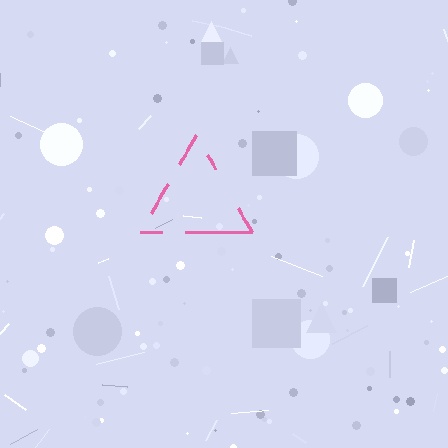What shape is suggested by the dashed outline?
The dashed outline suggests a triangle.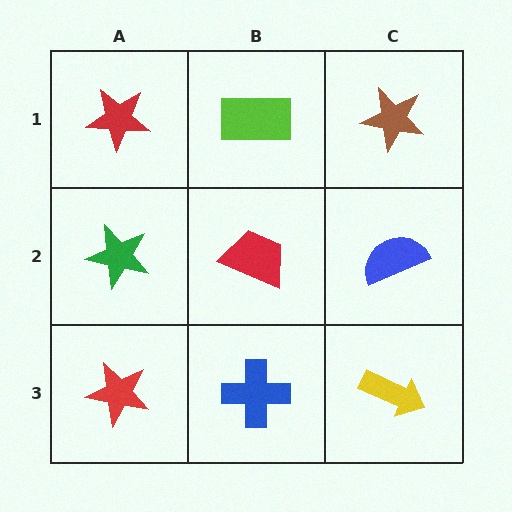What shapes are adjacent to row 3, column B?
A red trapezoid (row 2, column B), a red star (row 3, column A), a yellow arrow (row 3, column C).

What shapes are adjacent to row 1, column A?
A green star (row 2, column A), a lime rectangle (row 1, column B).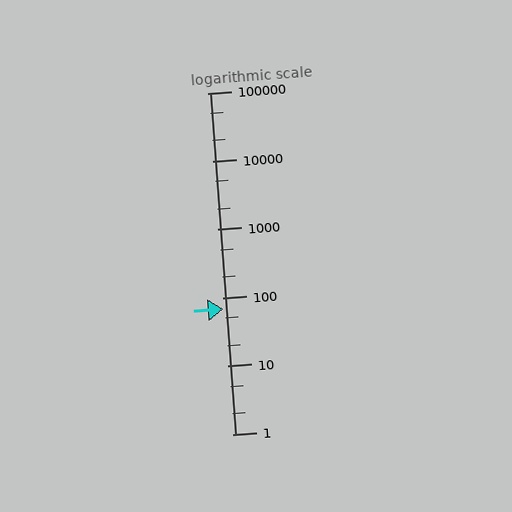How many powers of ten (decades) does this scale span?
The scale spans 5 decades, from 1 to 100000.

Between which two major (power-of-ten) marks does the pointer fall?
The pointer is between 10 and 100.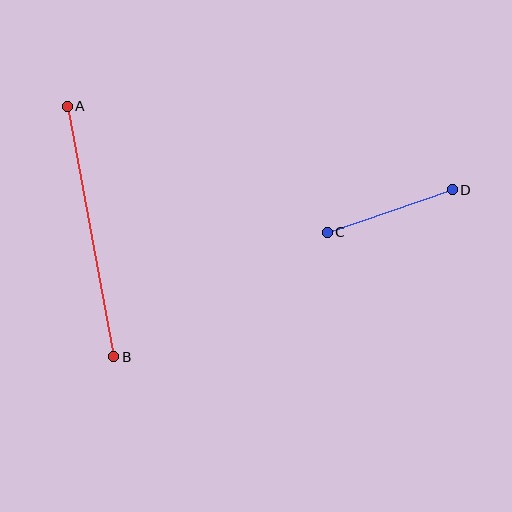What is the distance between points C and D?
The distance is approximately 132 pixels.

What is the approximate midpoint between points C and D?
The midpoint is at approximately (390, 211) pixels.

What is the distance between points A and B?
The distance is approximately 255 pixels.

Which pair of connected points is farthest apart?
Points A and B are farthest apart.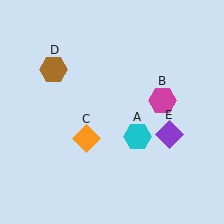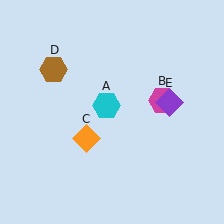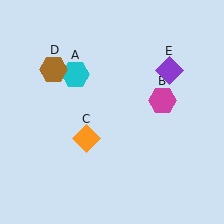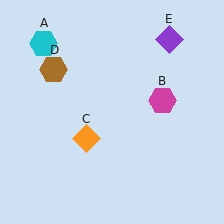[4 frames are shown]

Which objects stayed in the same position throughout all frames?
Magenta hexagon (object B) and orange diamond (object C) and brown hexagon (object D) remained stationary.